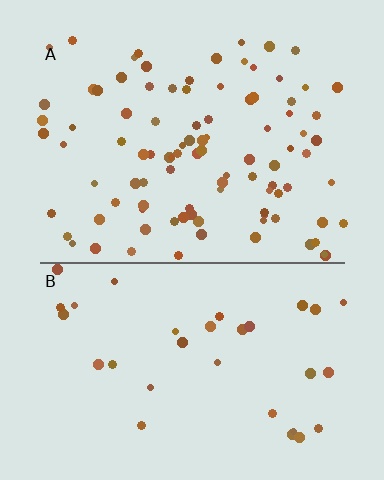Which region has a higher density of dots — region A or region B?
A (the top).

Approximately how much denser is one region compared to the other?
Approximately 2.9× — region A over region B.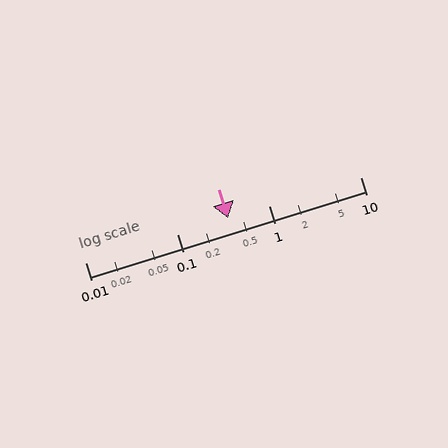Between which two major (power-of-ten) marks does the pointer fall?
The pointer is between 0.1 and 1.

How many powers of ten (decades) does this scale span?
The scale spans 3 decades, from 0.01 to 10.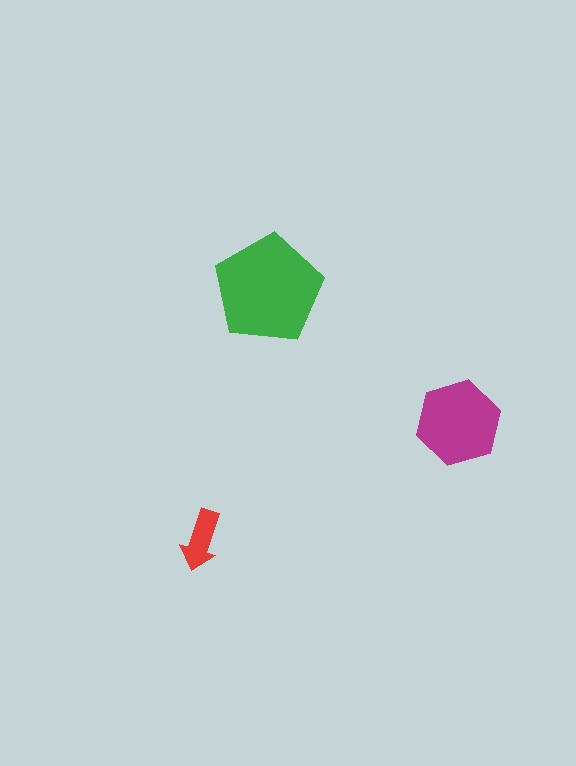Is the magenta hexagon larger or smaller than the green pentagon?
Smaller.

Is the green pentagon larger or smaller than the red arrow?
Larger.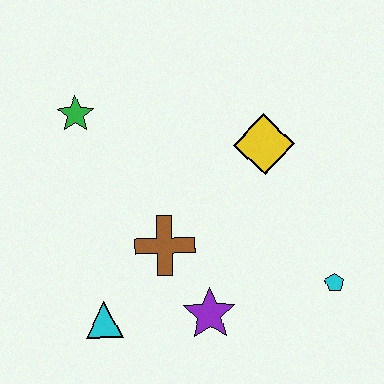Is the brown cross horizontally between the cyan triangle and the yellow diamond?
Yes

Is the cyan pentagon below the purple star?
No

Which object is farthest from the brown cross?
The cyan pentagon is farthest from the brown cross.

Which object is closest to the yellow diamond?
The brown cross is closest to the yellow diamond.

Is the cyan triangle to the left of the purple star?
Yes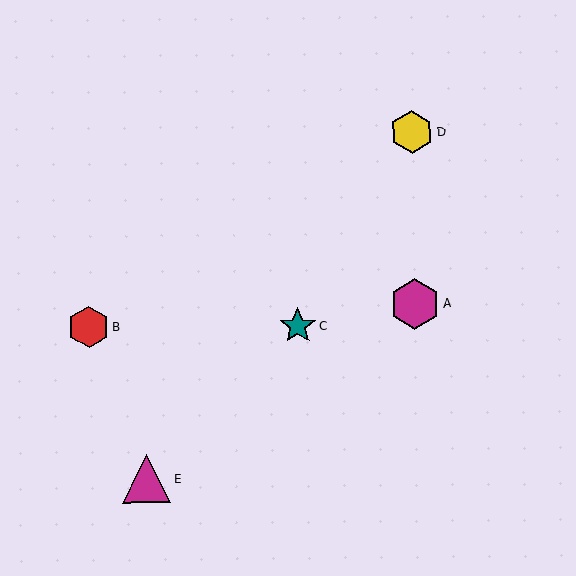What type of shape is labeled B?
Shape B is a red hexagon.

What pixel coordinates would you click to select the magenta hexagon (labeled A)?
Click at (415, 304) to select the magenta hexagon A.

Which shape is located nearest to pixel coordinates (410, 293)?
The magenta hexagon (labeled A) at (415, 304) is nearest to that location.